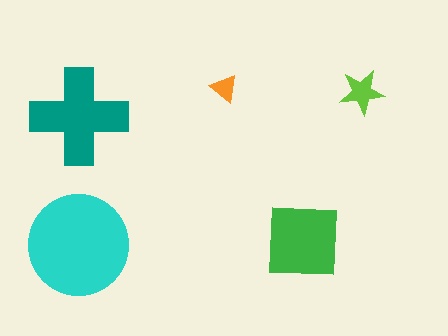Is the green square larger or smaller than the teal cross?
Smaller.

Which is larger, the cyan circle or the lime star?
The cyan circle.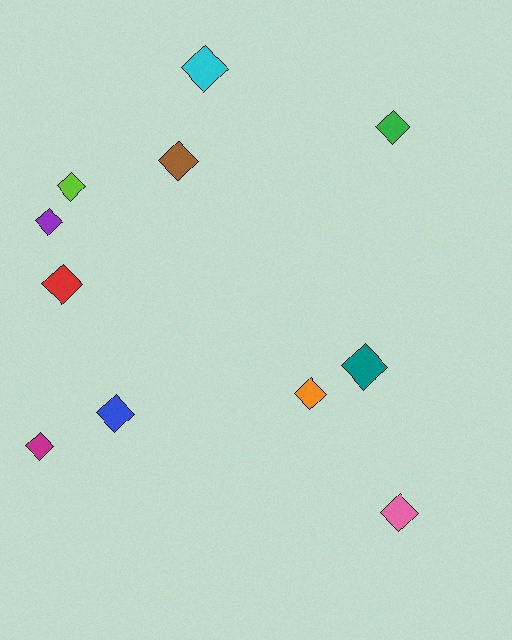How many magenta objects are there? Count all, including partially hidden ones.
There is 1 magenta object.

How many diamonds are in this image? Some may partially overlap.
There are 11 diamonds.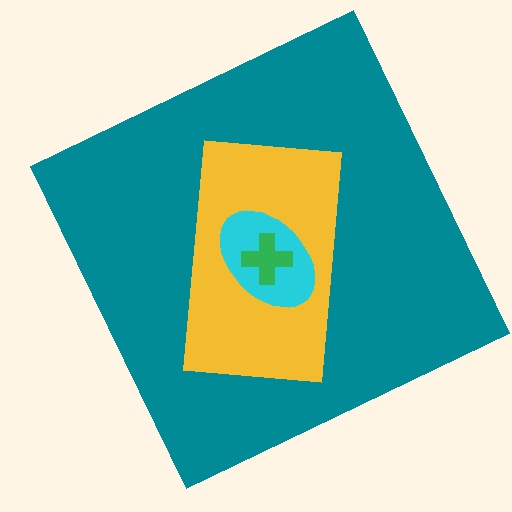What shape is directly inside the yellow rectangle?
The cyan ellipse.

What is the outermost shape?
The teal square.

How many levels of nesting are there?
4.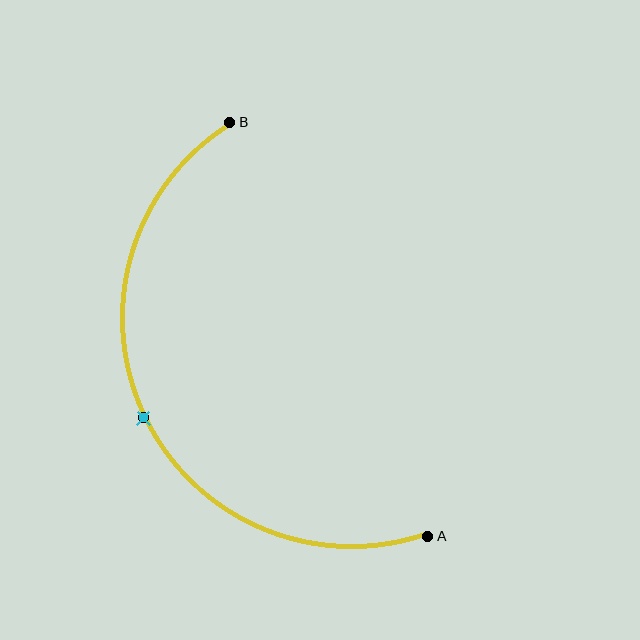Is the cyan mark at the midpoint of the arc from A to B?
Yes. The cyan mark lies on the arc at equal arc-length from both A and B — it is the arc midpoint.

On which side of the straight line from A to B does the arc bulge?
The arc bulges to the left of the straight line connecting A and B.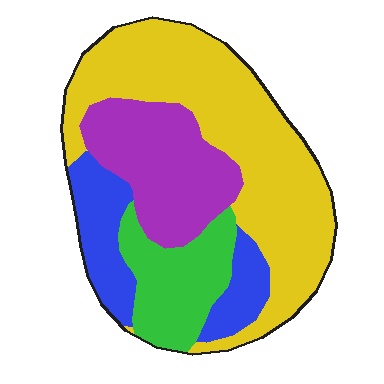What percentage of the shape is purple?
Purple takes up about one fifth (1/5) of the shape.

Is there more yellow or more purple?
Yellow.